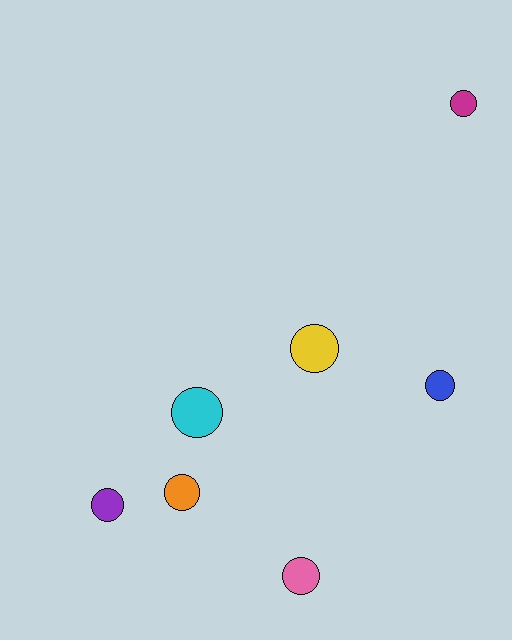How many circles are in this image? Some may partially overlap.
There are 7 circles.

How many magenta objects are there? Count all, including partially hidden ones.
There is 1 magenta object.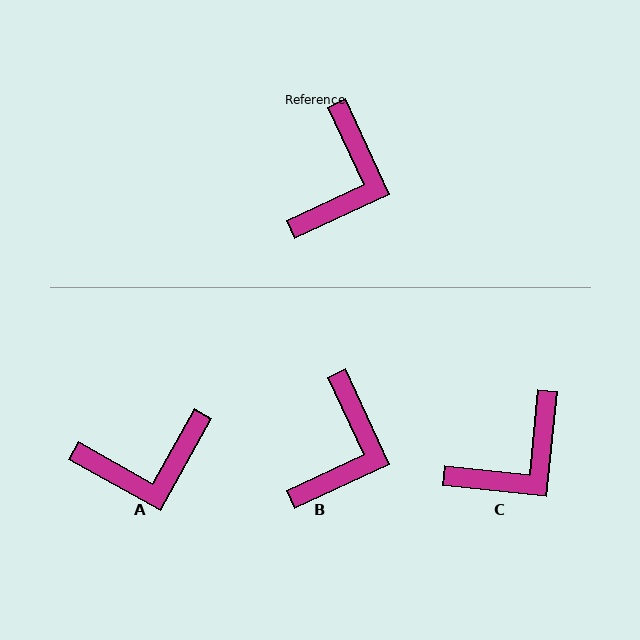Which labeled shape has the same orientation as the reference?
B.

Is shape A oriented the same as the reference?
No, it is off by about 54 degrees.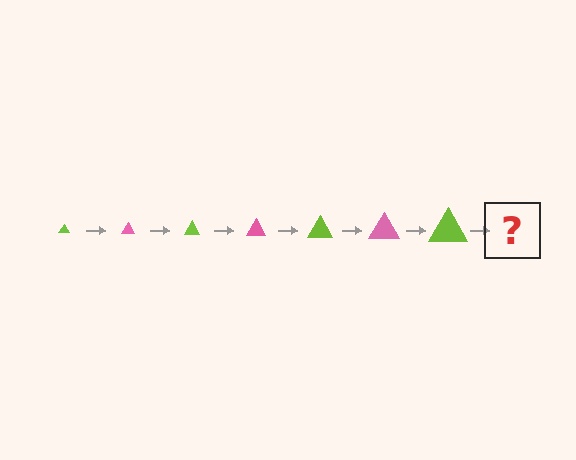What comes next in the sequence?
The next element should be a pink triangle, larger than the previous one.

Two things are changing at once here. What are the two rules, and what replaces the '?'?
The two rules are that the triangle grows larger each step and the color cycles through lime and pink. The '?' should be a pink triangle, larger than the previous one.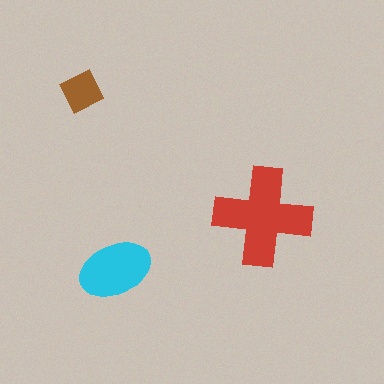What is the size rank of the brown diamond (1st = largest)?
3rd.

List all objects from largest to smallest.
The red cross, the cyan ellipse, the brown diamond.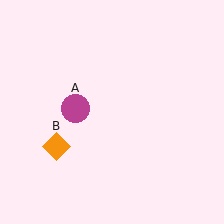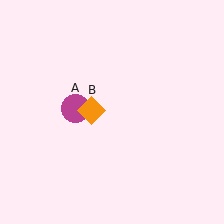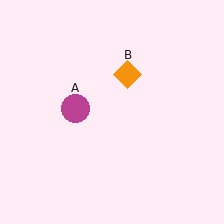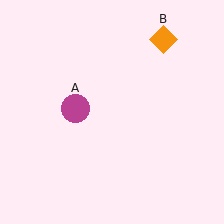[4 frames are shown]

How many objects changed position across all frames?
1 object changed position: orange diamond (object B).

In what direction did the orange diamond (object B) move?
The orange diamond (object B) moved up and to the right.